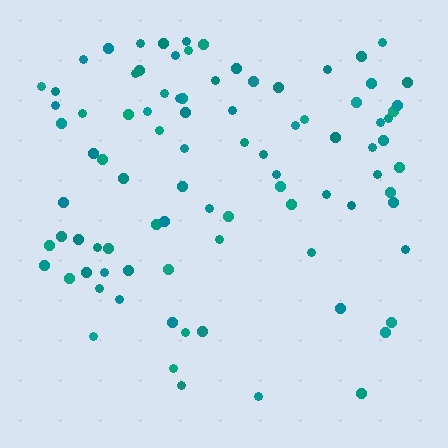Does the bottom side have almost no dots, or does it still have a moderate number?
Still a moderate number, just noticeably fewer than the top.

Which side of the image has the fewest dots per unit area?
The bottom.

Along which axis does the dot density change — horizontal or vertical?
Vertical.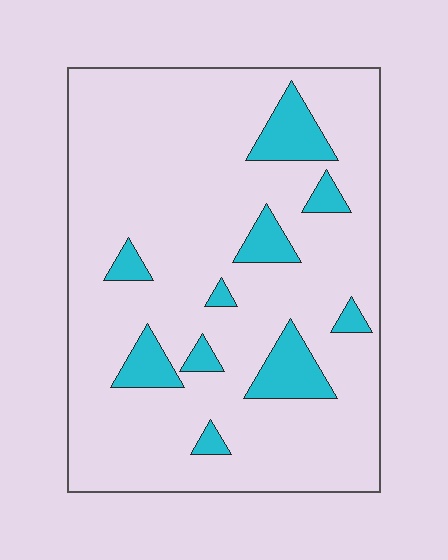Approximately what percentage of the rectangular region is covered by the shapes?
Approximately 15%.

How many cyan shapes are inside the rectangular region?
10.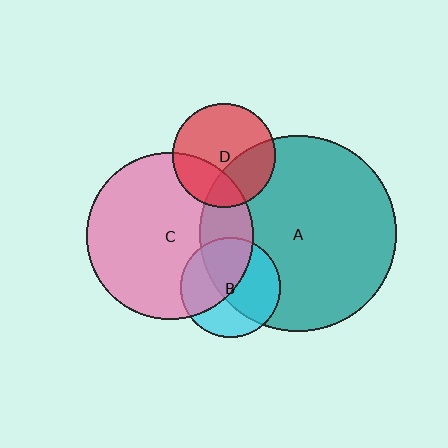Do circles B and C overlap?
Yes.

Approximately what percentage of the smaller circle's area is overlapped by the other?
Approximately 50%.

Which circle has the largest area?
Circle A (teal).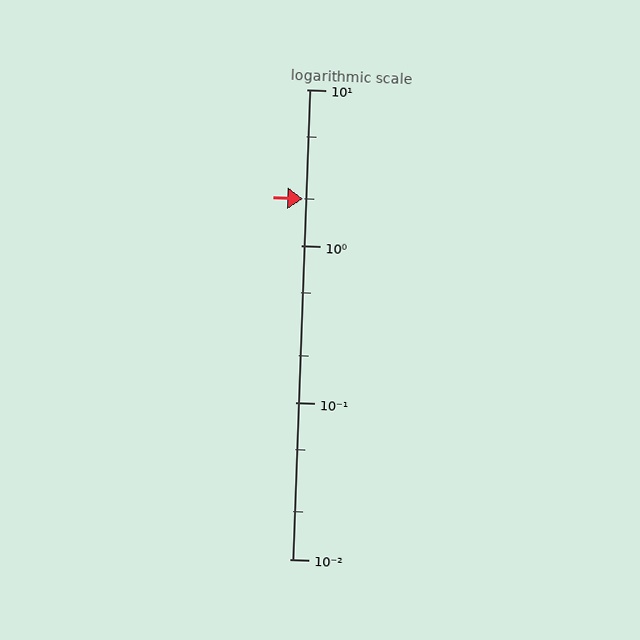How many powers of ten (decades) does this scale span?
The scale spans 3 decades, from 0.01 to 10.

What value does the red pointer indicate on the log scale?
The pointer indicates approximately 2.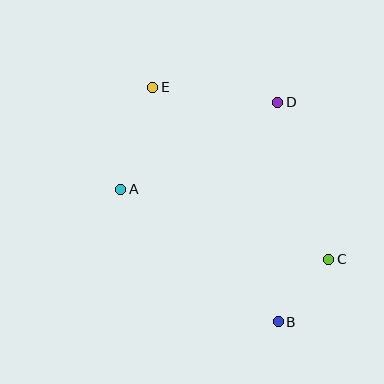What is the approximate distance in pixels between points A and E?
The distance between A and E is approximately 107 pixels.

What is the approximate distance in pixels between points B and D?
The distance between B and D is approximately 219 pixels.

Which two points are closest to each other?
Points B and C are closest to each other.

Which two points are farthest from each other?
Points B and E are farthest from each other.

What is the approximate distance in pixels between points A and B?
The distance between A and B is approximately 206 pixels.